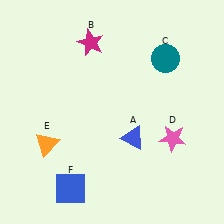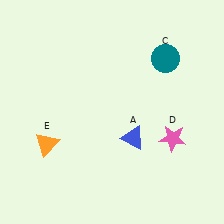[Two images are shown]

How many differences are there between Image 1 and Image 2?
There are 2 differences between the two images.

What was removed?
The magenta star (B), the blue square (F) were removed in Image 2.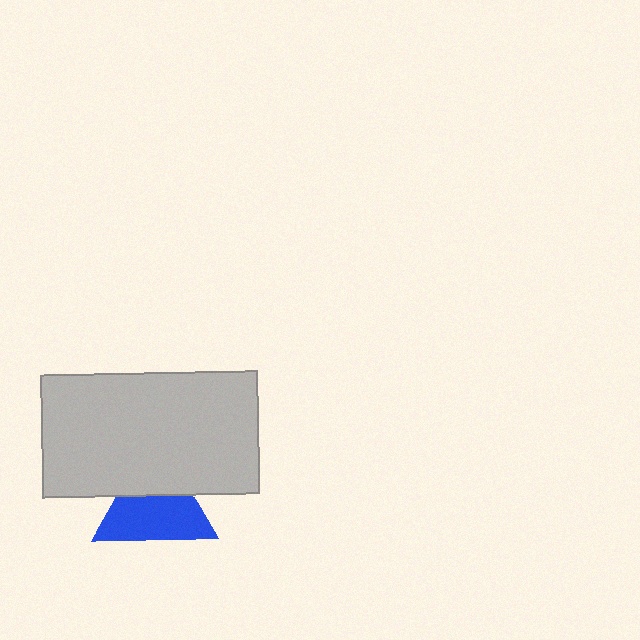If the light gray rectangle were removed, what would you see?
You would see the complete blue triangle.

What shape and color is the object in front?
The object in front is a light gray rectangle.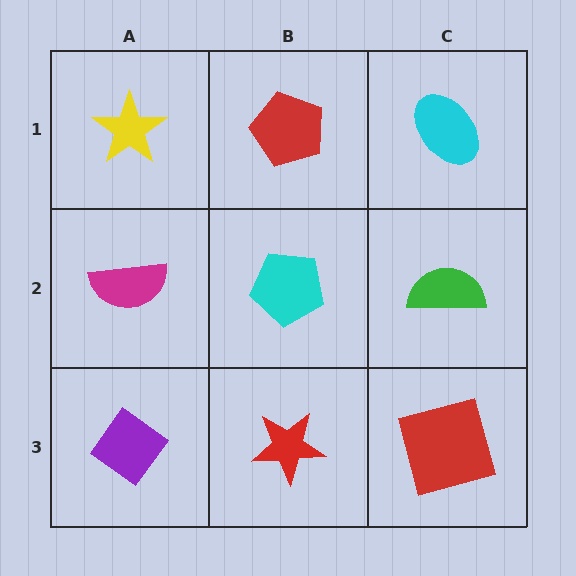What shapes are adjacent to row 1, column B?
A cyan pentagon (row 2, column B), a yellow star (row 1, column A), a cyan ellipse (row 1, column C).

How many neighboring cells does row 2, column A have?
3.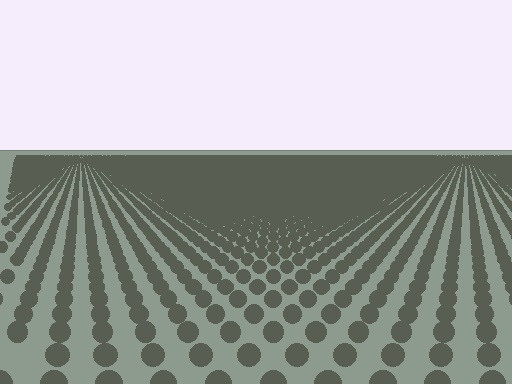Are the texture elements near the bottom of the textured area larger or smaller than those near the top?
Larger. Near the bottom, elements are closer to the viewer and appear at a bigger on-screen size.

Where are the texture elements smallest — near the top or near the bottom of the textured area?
Near the top.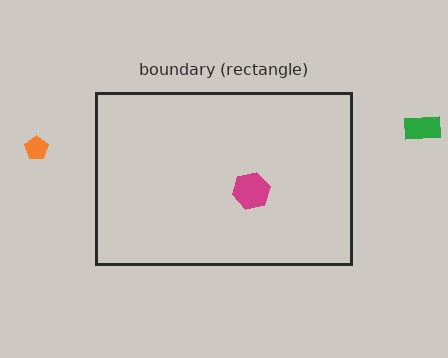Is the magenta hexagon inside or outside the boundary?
Inside.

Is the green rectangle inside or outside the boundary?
Outside.